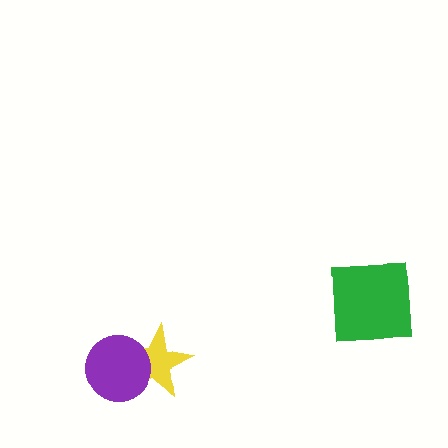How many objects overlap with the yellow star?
1 object overlaps with the yellow star.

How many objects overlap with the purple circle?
1 object overlaps with the purple circle.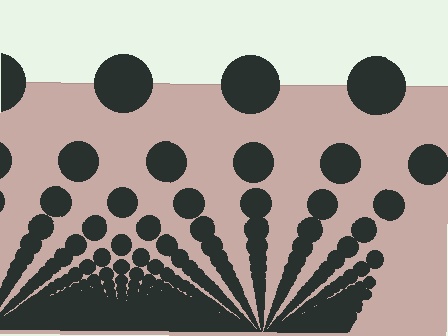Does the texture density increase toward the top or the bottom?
Density increases toward the bottom.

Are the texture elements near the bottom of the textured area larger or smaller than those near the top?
Smaller. The gradient is inverted — elements near the bottom are smaller and denser.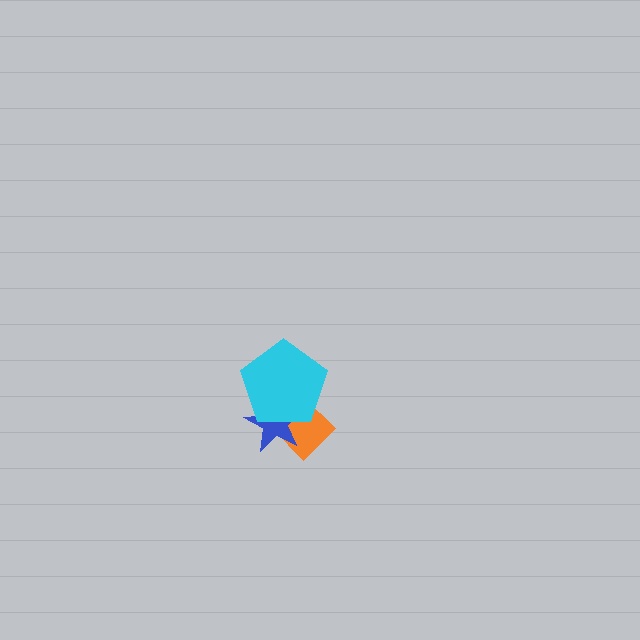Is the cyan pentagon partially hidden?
No, no other shape covers it.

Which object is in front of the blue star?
The cyan pentagon is in front of the blue star.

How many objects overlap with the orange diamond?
2 objects overlap with the orange diamond.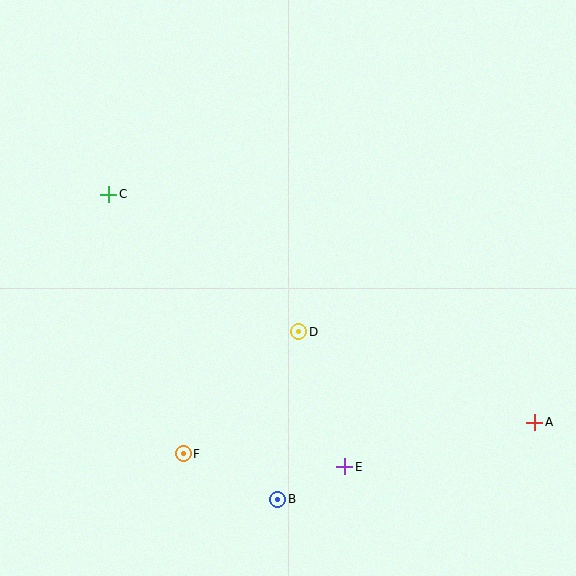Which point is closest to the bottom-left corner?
Point F is closest to the bottom-left corner.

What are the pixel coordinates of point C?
Point C is at (109, 194).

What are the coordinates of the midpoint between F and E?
The midpoint between F and E is at (264, 460).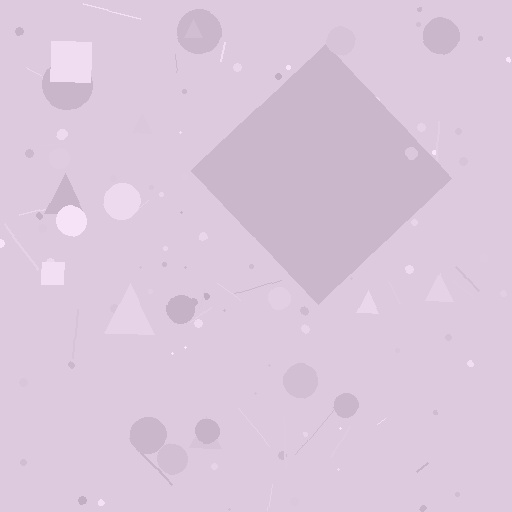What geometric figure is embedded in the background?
A diamond is embedded in the background.